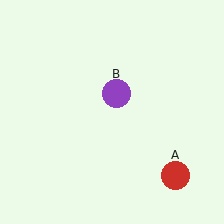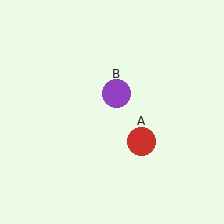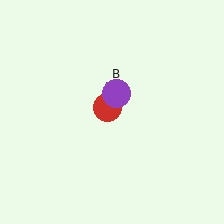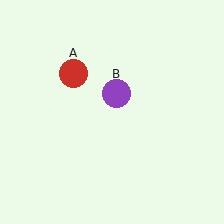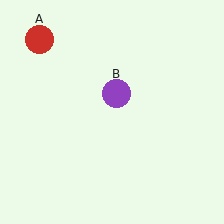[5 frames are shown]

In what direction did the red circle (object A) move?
The red circle (object A) moved up and to the left.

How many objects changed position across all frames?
1 object changed position: red circle (object A).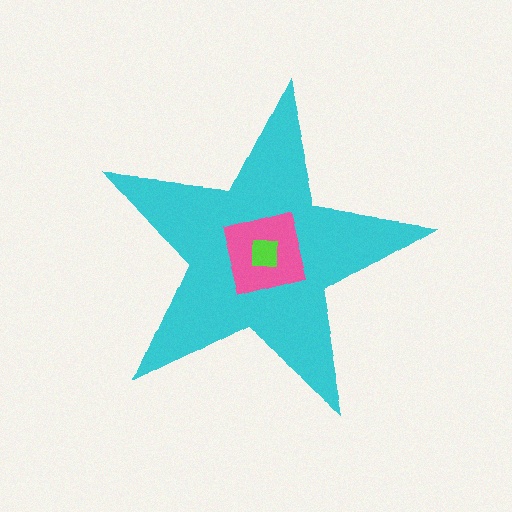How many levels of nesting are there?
3.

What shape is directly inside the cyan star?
The pink square.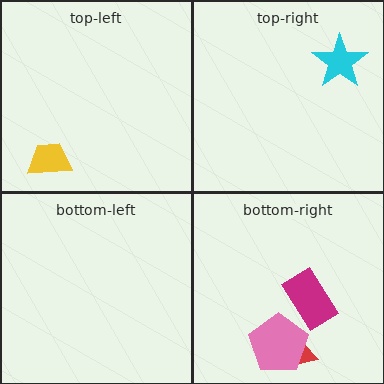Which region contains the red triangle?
The bottom-right region.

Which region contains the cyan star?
The top-right region.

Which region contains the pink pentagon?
The bottom-right region.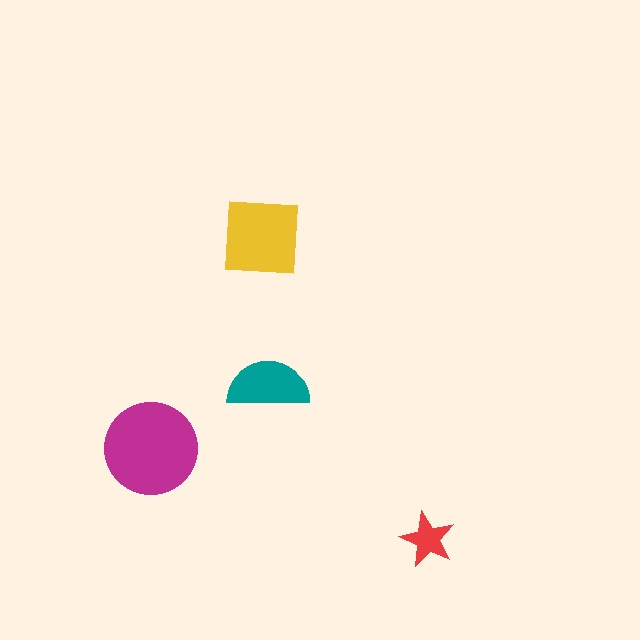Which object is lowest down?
The red star is bottommost.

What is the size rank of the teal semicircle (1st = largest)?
3rd.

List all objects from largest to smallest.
The magenta circle, the yellow square, the teal semicircle, the red star.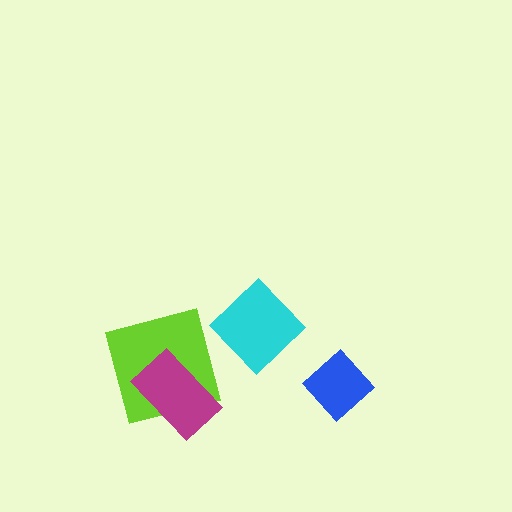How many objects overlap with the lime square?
1 object overlaps with the lime square.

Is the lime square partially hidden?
Yes, it is partially covered by another shape.